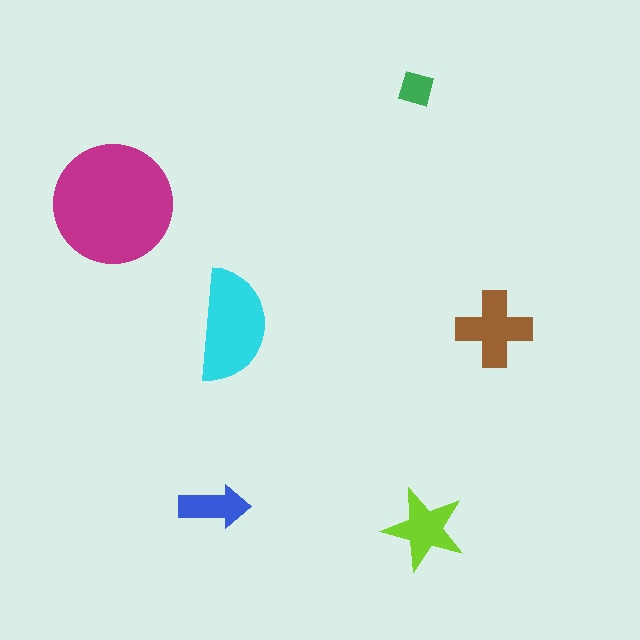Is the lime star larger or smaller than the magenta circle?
Smaller.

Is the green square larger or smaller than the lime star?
Smaller.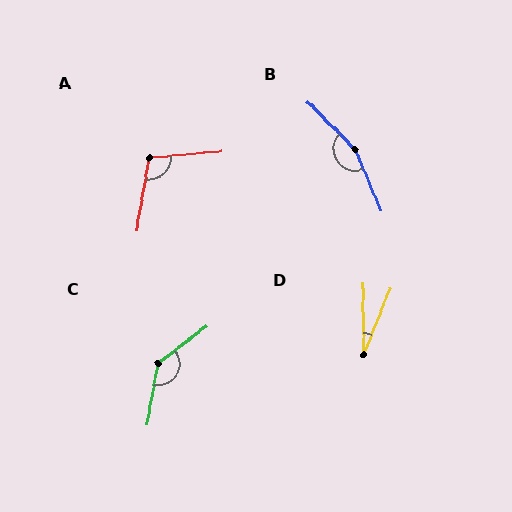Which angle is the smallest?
D, at approximately 22 degrees.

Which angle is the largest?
B, at approximately 158 degrees.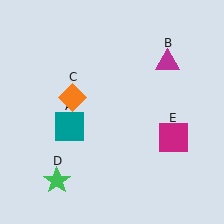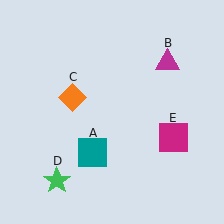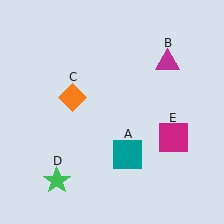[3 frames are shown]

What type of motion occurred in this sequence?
The teal square (object A) rotated counterclockwise around the center of the scene.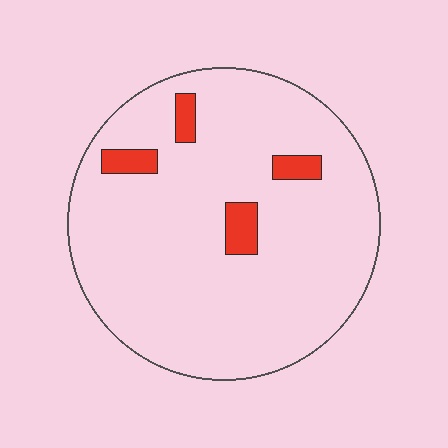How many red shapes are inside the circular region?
4.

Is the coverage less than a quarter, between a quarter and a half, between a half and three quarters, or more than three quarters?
Less than a quarter.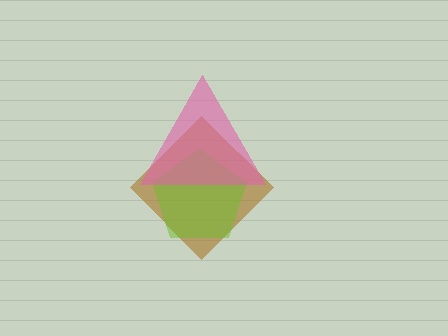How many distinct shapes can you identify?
There are 3 distinct shapes: a brown diamond, a lime pentagon, a pink triangle.